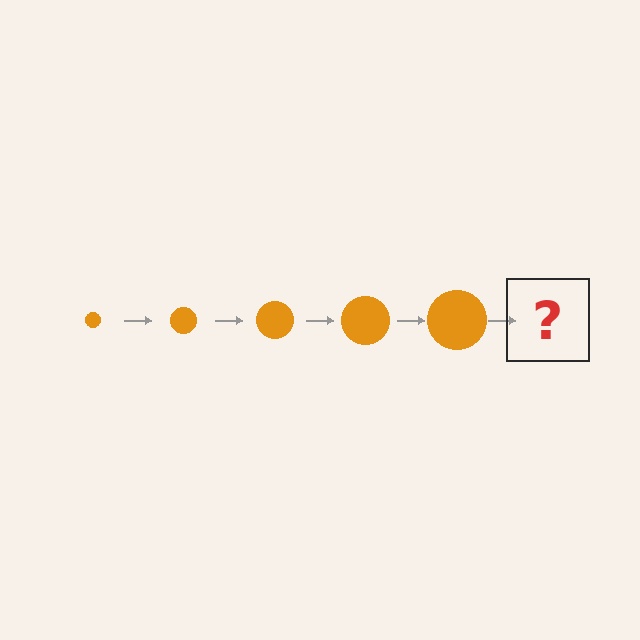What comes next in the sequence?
The next element should be an orange circle, larger than the previous one.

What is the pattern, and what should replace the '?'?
The pattern is that the circle gets progressively larger each step. The '?' should be an orange circle, larger than the previous one.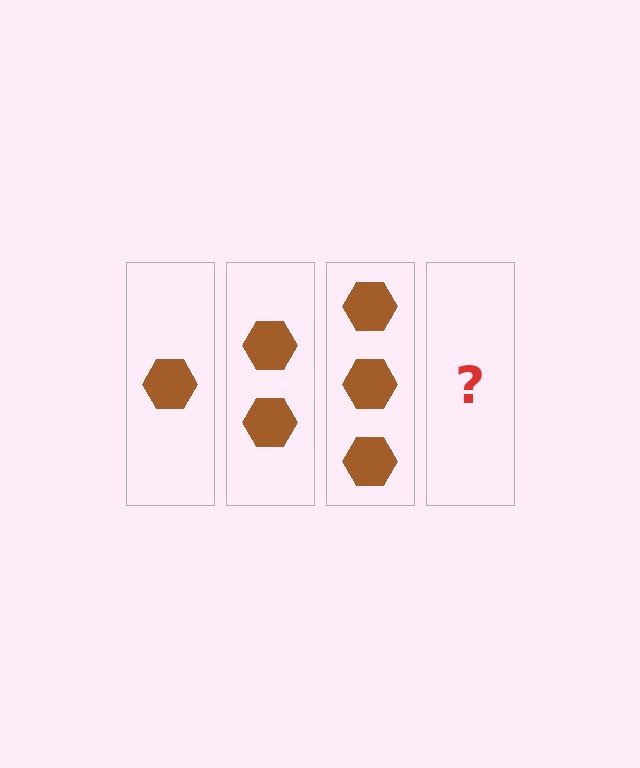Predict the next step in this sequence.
The next step is 4 hexagons.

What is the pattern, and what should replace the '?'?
The pattern is that each step adds one more hexagon. The '?' should be 4 hexagons.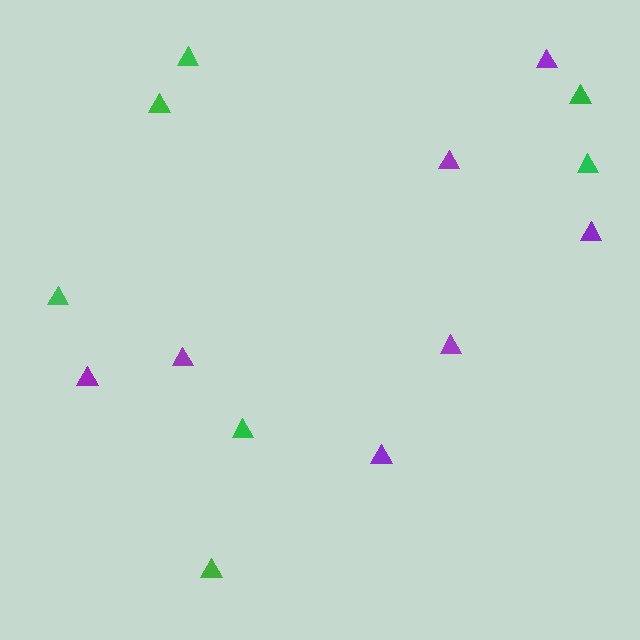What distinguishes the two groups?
There are 2 groups: one group of purple triangles (7) and one group of green triangles (7).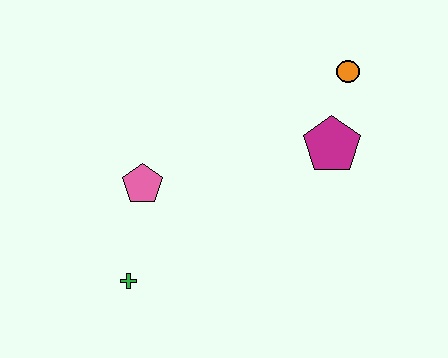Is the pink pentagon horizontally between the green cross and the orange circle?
Yes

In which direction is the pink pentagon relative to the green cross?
The pink pentagon is above the green cross.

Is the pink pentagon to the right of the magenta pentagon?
No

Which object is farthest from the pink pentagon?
The orange circle is farthest from the pink pentagon.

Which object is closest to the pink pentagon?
The green cross is closest to the pink pentagon.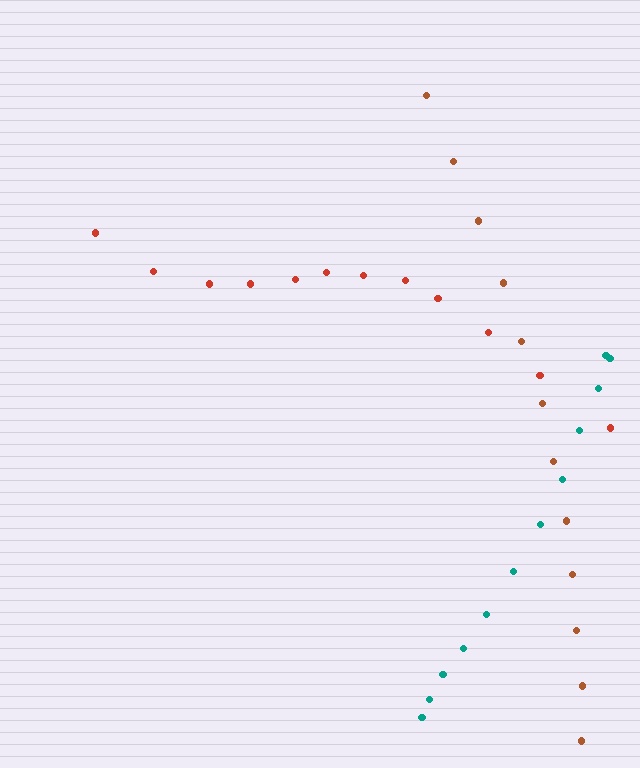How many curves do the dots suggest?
There are 3 distinct paths.